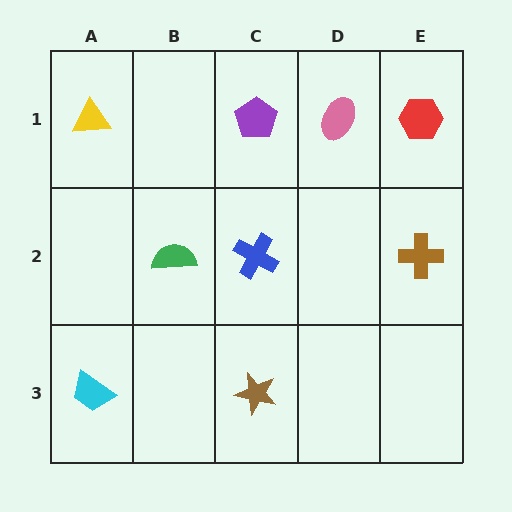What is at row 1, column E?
A red hexagon.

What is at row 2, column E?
A brown cross.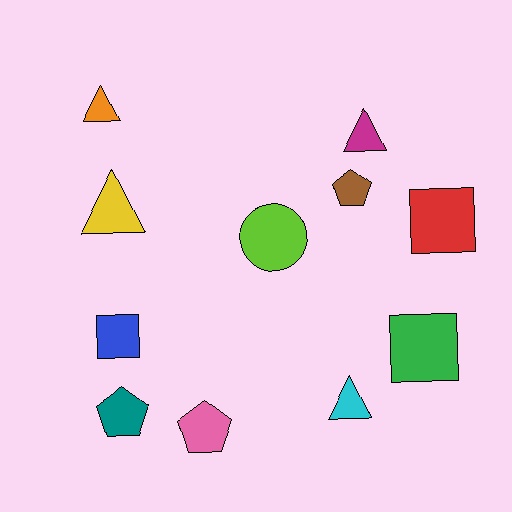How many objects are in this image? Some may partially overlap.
There are 11 objects.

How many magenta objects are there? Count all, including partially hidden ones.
There is 1 magenta object.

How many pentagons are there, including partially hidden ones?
There are 3 pentagons.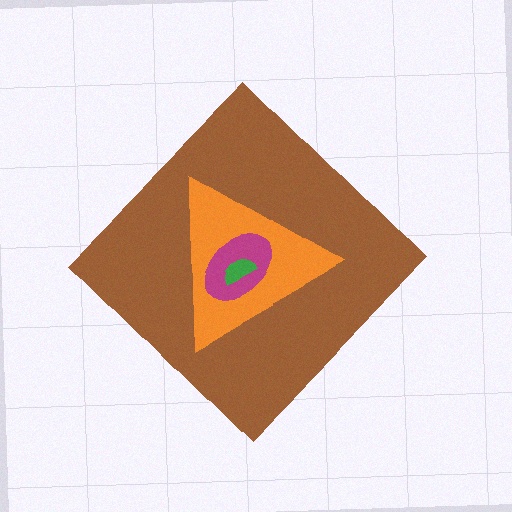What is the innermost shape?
The green semicircle.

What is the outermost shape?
The brown diamond.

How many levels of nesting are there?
4.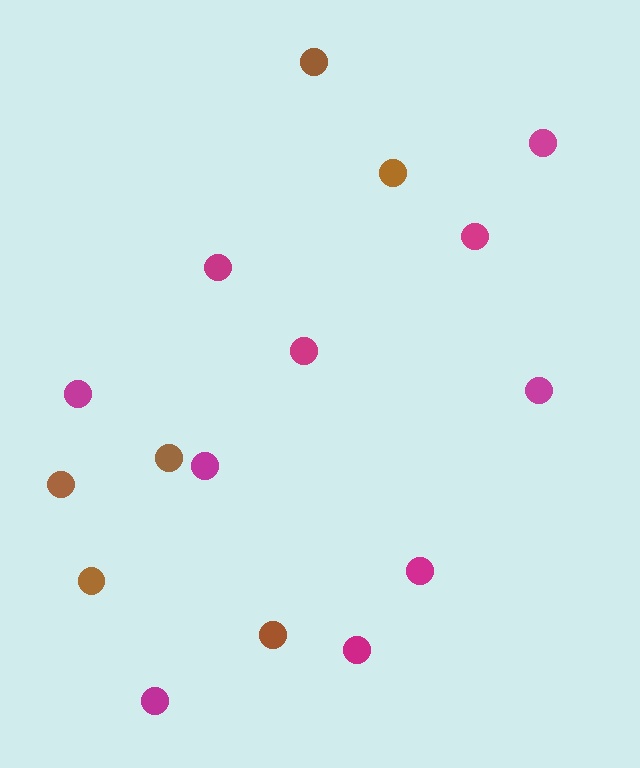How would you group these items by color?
There are 2 groups: one group of magenta circles (10) and one group of brown circles (6).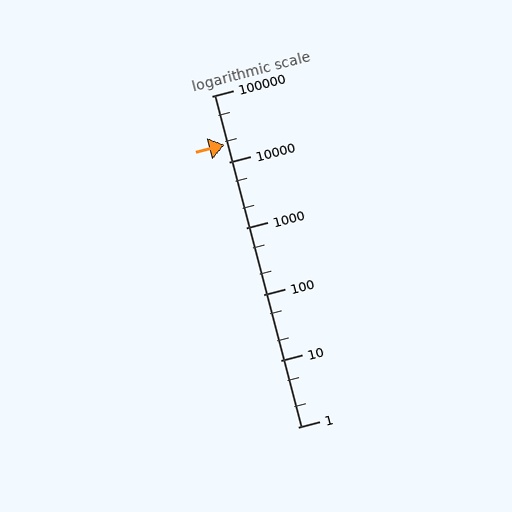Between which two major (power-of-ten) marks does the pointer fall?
The pointer is between 10000 and 100000.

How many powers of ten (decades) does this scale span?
The scale spans 5 decades, from 1 to 100000.